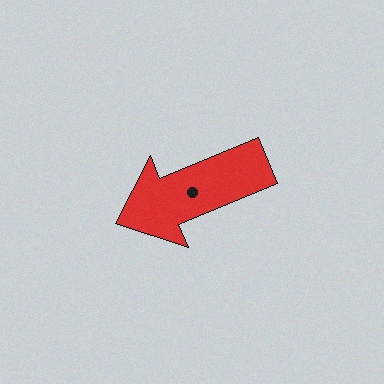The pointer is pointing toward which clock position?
Roughly 8 o'clock.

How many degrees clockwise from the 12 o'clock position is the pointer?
Approximately 248 degrees.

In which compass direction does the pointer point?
West.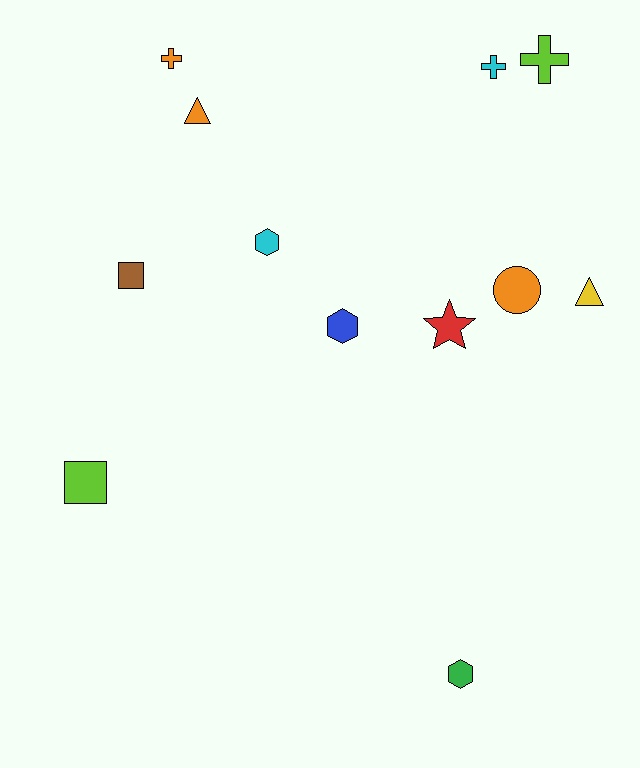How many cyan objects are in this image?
There are 2 cyan objects.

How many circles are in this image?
There is 1 circle.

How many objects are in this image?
There are 12 objects.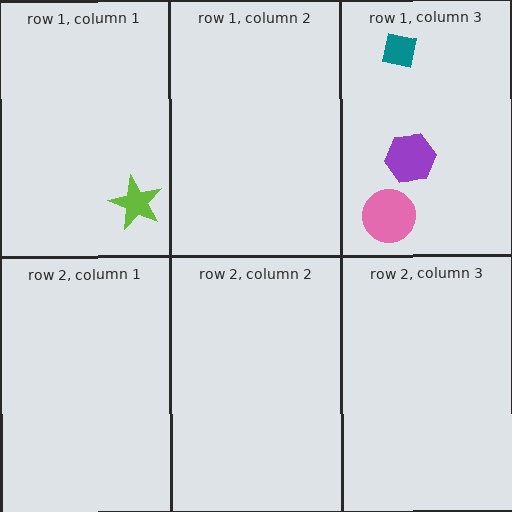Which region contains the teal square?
The row 1, column 3 region.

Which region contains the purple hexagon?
The row 1, column 3 region.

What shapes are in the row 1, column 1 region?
The lime star.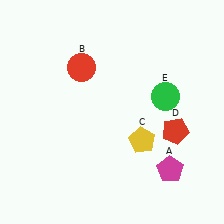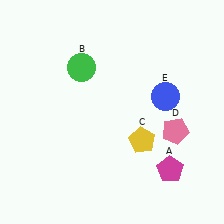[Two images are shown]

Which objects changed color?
B changed from red to green. D changed from red to pink. E changed from green to blue.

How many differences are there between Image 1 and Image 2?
There are 3 differences between the two images.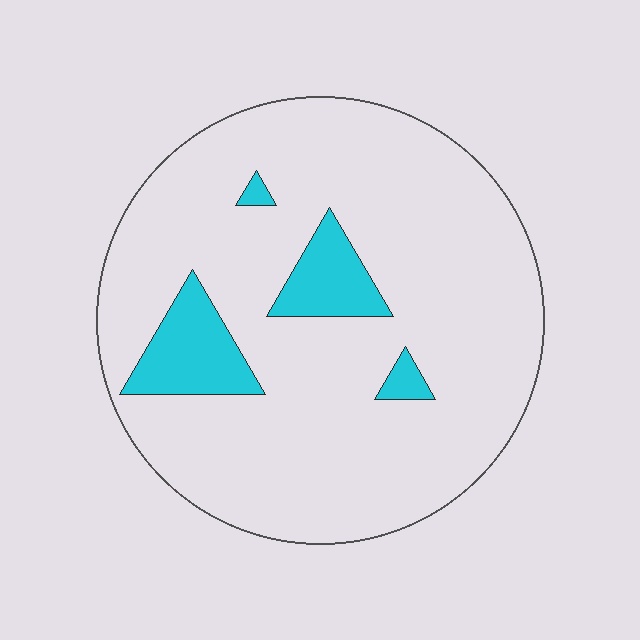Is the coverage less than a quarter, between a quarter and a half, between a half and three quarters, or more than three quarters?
Less than a quarter.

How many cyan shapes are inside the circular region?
4.